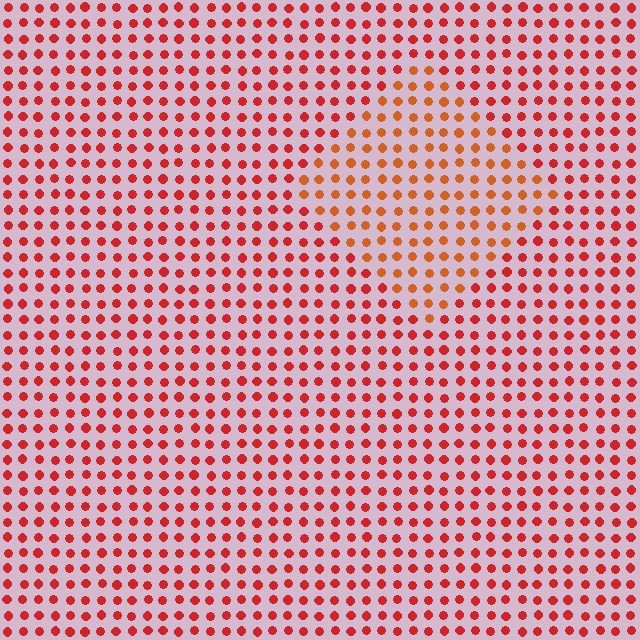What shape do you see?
I see a diamond.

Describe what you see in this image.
The image is filled with small red elements in a uniform arrangement. A diamond-shaped region is visible where the elements are tinted to a slightly different hue, forming a subtle color boundary.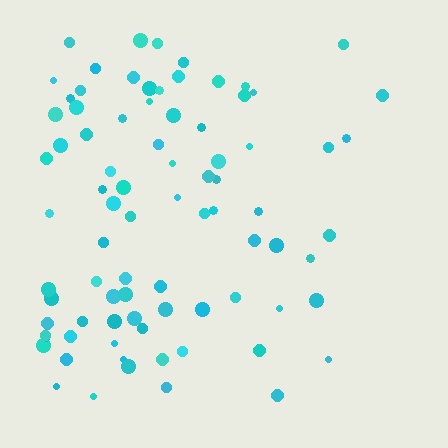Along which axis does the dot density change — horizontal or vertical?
Horizontal.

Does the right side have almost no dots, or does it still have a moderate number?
Still a moderate number, just noticeably fewer than the left.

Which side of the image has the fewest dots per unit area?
The right.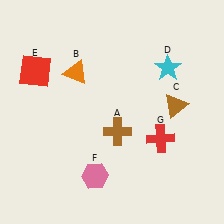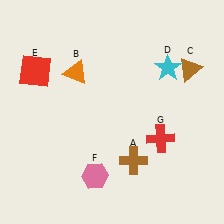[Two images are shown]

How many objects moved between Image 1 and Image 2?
2 objects moved between the two images.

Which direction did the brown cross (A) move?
The brown cross (A) moved down.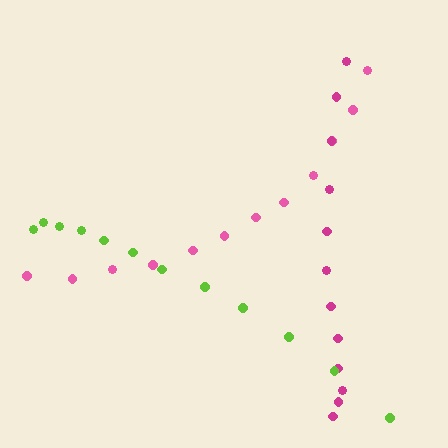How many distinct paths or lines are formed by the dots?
There are 3 distinct paths.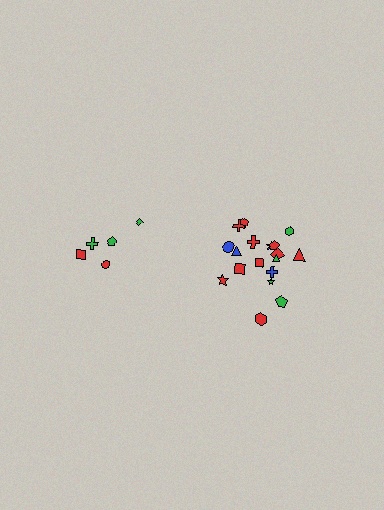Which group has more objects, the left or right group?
The right group.